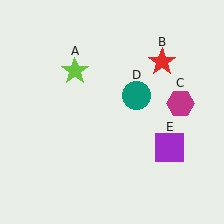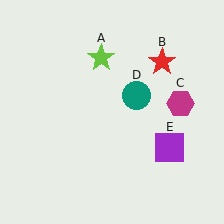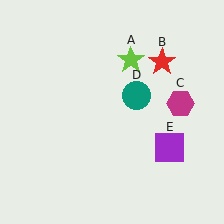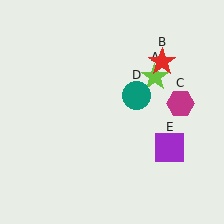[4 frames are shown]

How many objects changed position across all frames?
1 object changed position: lime star (object A).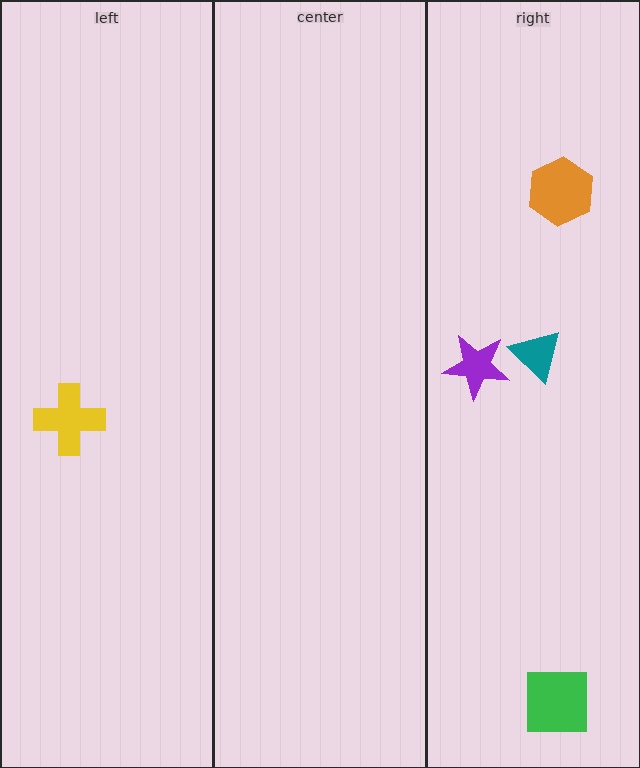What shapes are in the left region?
The yellow cross.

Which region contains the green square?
The right region.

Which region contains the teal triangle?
The right region.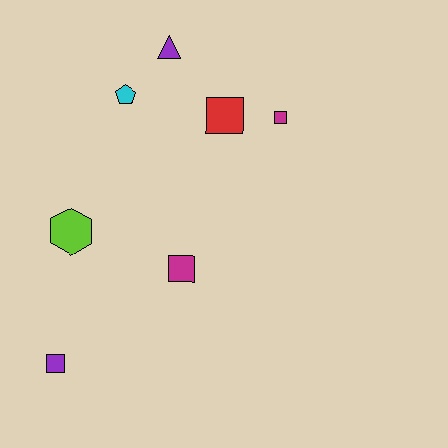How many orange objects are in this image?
There are no orange objects.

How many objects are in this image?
There are 7 objects.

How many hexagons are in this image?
There is 1 hexagon.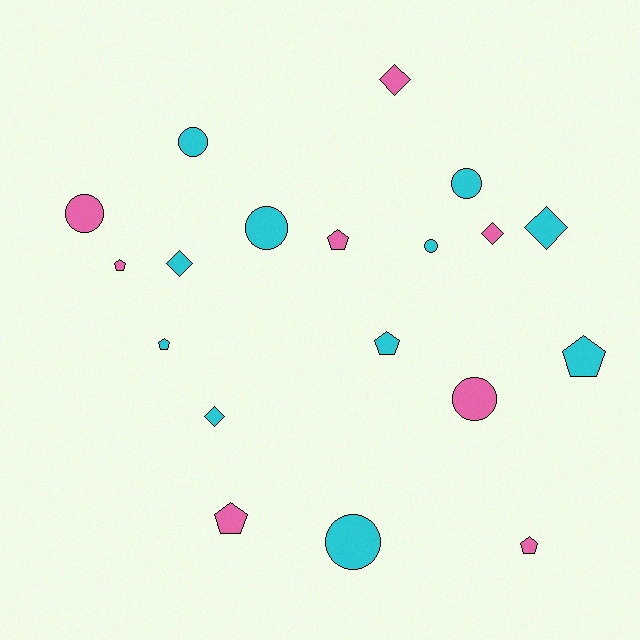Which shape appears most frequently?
Pentagon, with 7 objects.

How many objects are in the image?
There are 19 objects.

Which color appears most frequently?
Cyan, with 11 objects.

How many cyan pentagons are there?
There are 3 cyan pentagons.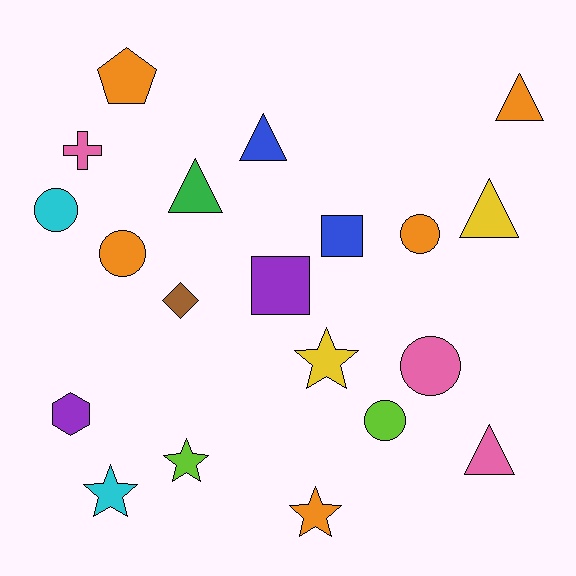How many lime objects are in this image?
There are 2 lime objects.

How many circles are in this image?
There are 5 circles.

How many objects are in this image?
There are 20 objects.